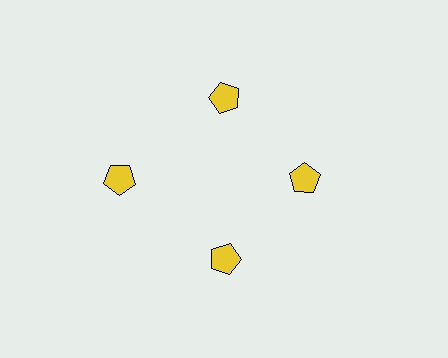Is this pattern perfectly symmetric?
No. The 4 yellow pentagons are arranged in a ring, but one element near the 9 o'clock position is pushed outward from the center, breaking the 4-fold rotational symmetry.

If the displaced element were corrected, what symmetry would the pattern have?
It would have 4-fold rotational symmetry — the pattern would map onto itself every 90 degrees.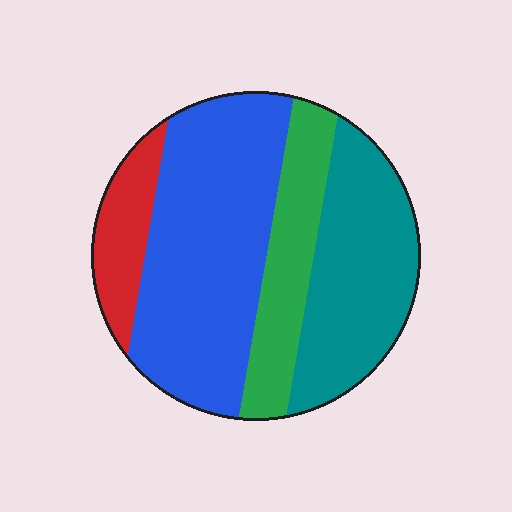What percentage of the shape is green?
Green covers roughly 20% of the shape.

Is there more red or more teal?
Teal.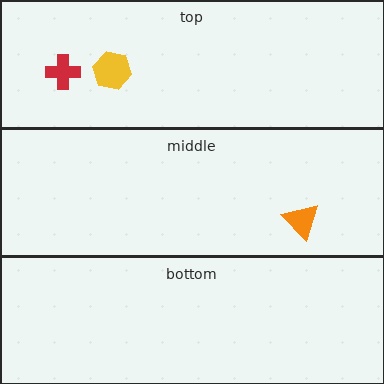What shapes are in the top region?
The yellow hexagon, the red cross.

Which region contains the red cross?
The top region.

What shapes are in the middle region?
The orange triangle.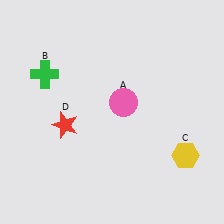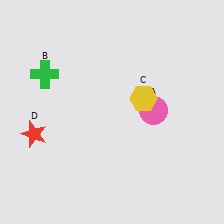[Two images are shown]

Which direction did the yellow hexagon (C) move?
The yellow hexagon (C) moved up.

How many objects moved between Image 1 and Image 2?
3 objects moved between the two images.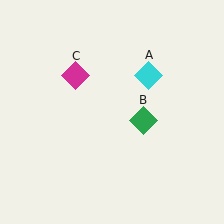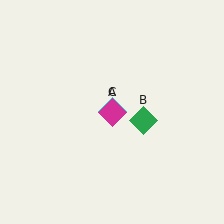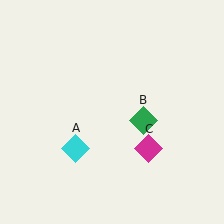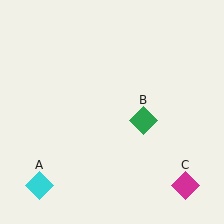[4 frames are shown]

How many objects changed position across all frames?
2 objects changed position: cyan diamond (object A), magenta diamond (object C).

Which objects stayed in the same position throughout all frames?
Green diamond (object B) remained stationary.